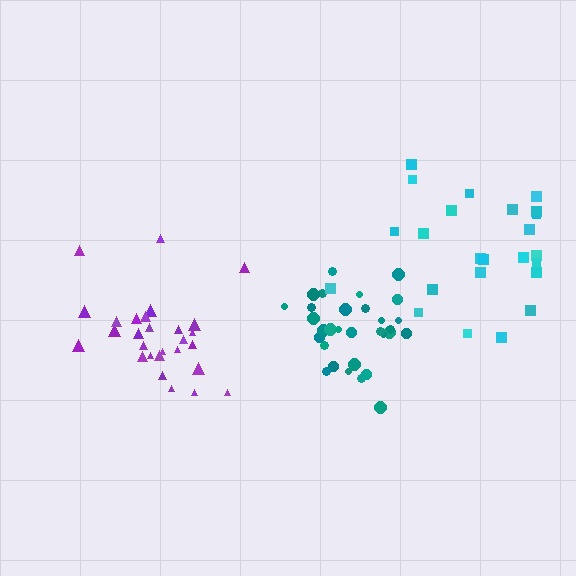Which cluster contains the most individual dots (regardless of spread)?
Teal (32).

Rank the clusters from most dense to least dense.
teal, purple, cyan.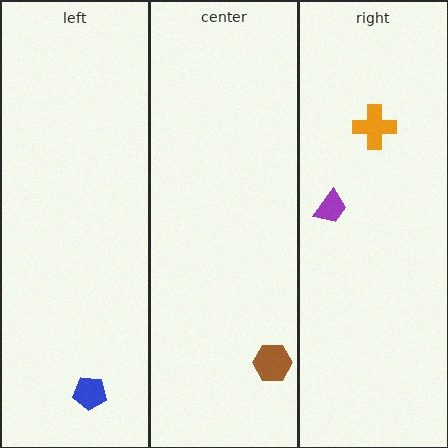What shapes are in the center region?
The brown hexagon.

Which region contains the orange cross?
The right region.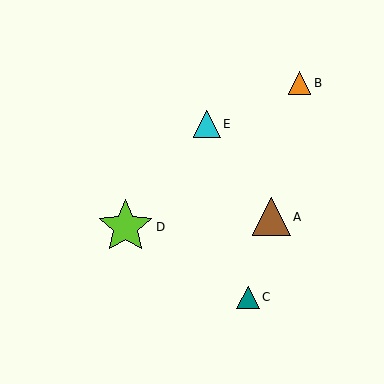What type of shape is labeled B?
Shape B is an orange triangle.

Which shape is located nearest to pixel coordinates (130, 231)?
The lime star (labeled D) at (126, 227) is nearest to that location.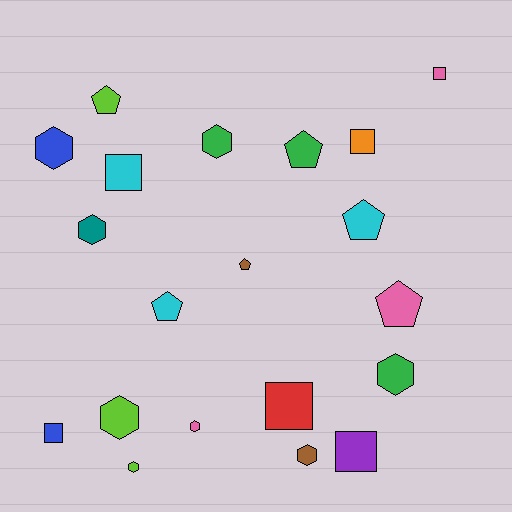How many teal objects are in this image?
There is 1 teal object.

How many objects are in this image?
There are 20 objects.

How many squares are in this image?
There are 6 squares.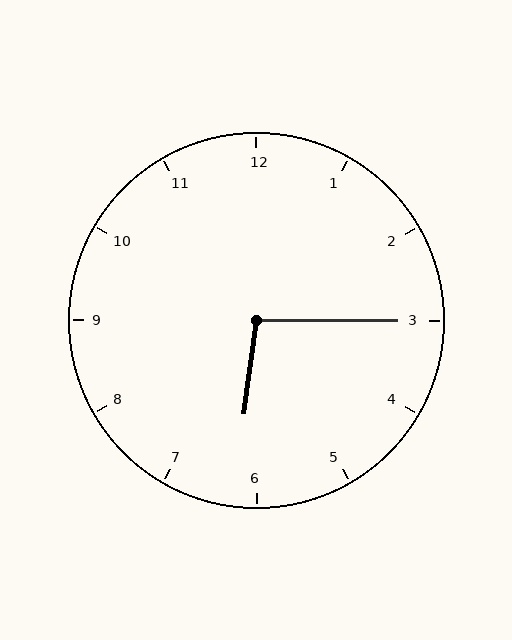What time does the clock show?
6:15.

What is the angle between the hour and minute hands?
Approximately 98 degrees.